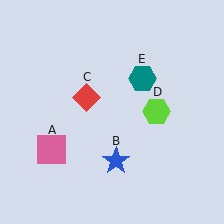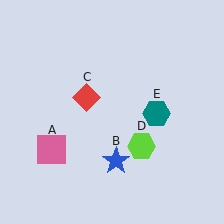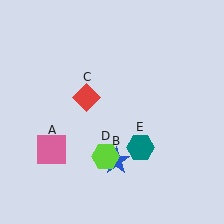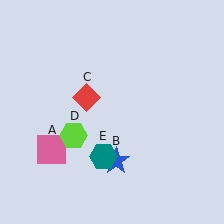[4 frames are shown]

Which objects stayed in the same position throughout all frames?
Pink square (object A) and blue star (object B) and red diamond (object C) remained stationary.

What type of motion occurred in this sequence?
The lime hexagon (object D), teal hexagon (object E) rotated clockwise around the center of the scene.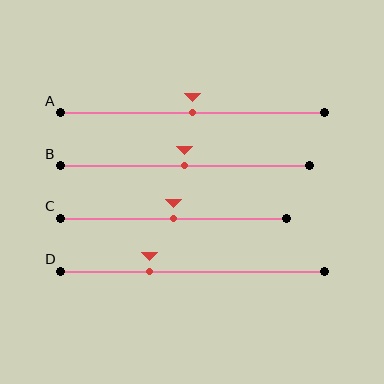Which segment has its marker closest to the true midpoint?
Segment A has its marker closest to the true midpoint.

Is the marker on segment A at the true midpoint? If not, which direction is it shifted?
Yes, the marker on segment A is at the true midpoint.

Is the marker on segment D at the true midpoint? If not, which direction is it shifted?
No, the marker on segment D is shifted to the left by about 16% of the segment length.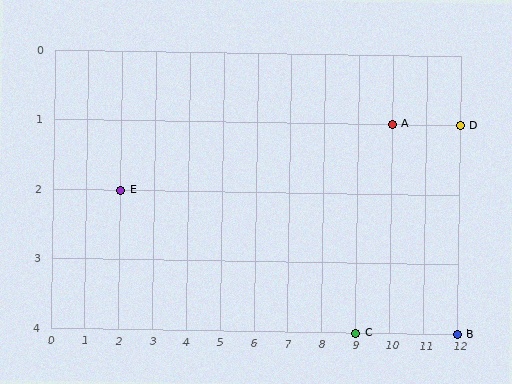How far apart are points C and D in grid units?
Points C and D are 3 columns and 3 rows apart (about 4.2 grid units diagonally).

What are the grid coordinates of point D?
Point D is at grid coordinates (12, 1).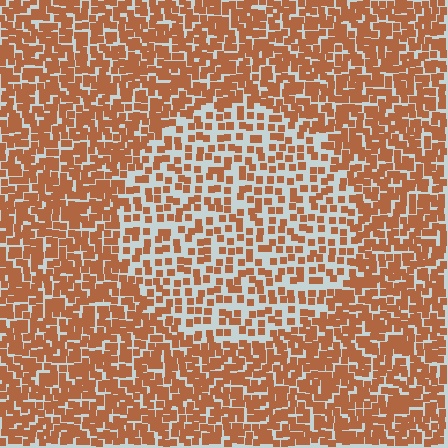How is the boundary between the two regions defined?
The boundary is defined by a change in element density (approximately 1.9x ratio). All elements are the same color, size, and shape.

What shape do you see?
I see a circle.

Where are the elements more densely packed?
The elements are more densely packed outside the circle boundary.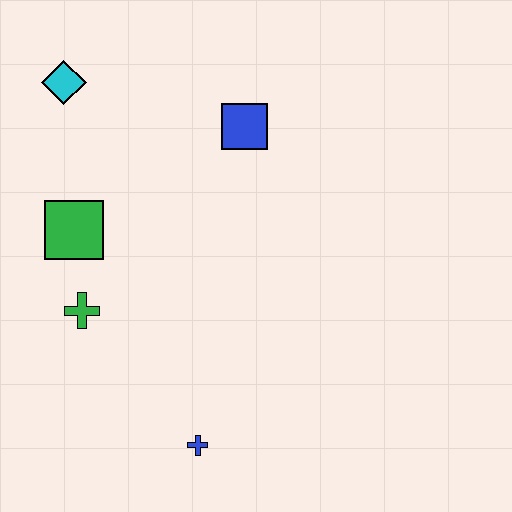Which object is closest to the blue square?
The cyan diamond is closest to the blue square.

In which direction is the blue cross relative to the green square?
The blue cross is below the green square.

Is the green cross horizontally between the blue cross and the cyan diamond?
Yes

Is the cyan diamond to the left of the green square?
Yes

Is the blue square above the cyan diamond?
No